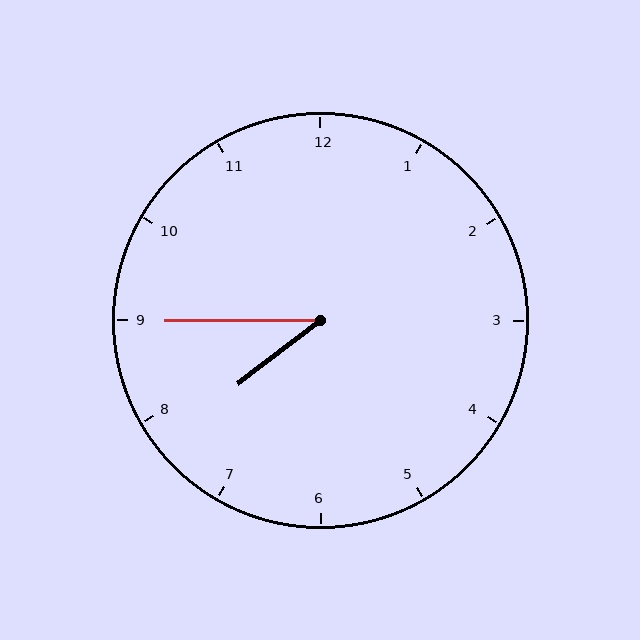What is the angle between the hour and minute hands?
Approximately 38 degrees.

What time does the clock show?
7:45.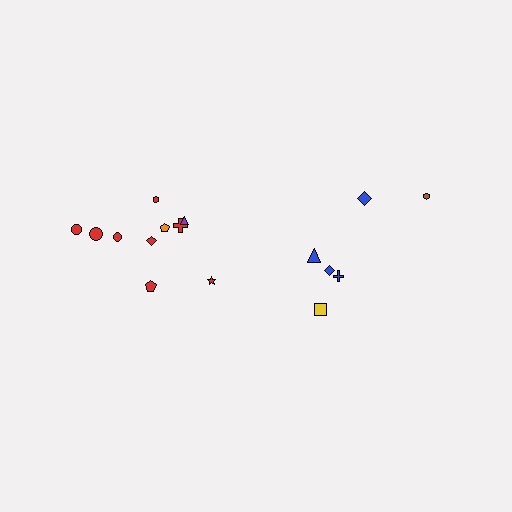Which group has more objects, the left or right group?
The left group.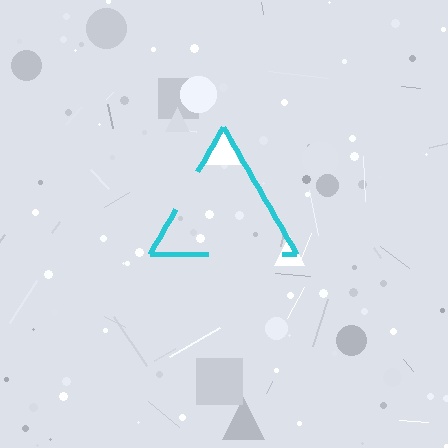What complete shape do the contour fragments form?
The contour fragments form a triangle.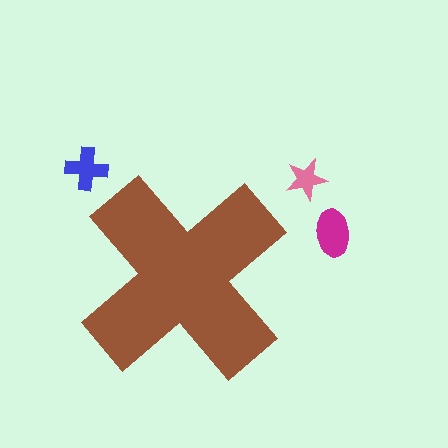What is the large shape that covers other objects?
A brown cross.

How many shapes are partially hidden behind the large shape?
0 shapes are partially hidden.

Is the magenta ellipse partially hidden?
No, the magenta ellipse is fully visible.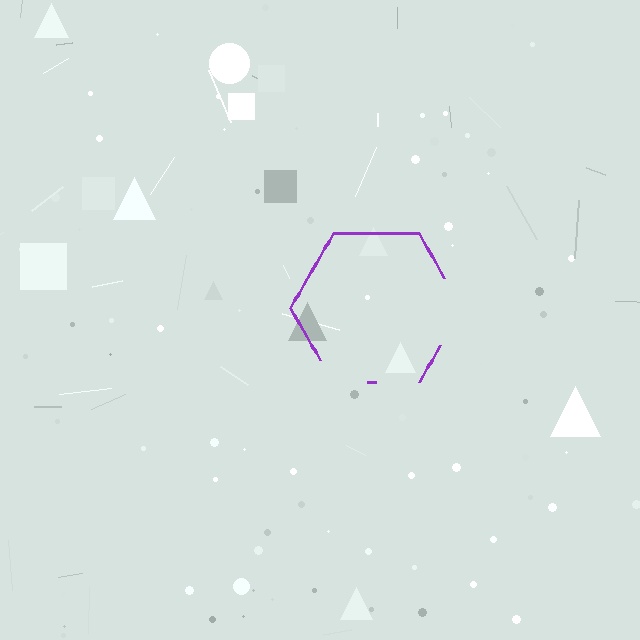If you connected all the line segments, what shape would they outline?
They would outline a hexagon.